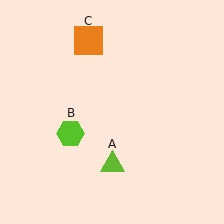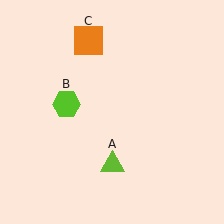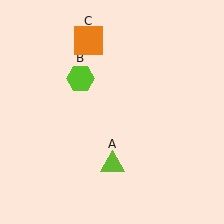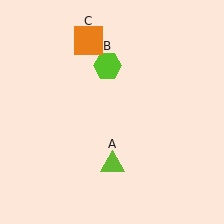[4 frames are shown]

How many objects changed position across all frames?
1 object changed position: lime hexagon (object B).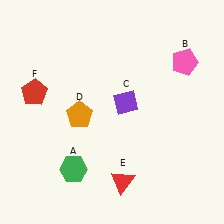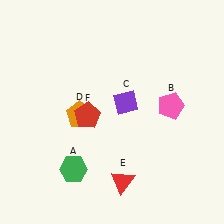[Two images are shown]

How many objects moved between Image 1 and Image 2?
2 objects moved between the two images.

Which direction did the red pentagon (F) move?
The red pentagon (F) moved right.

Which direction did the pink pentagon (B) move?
The pink pentagon (B) moved down.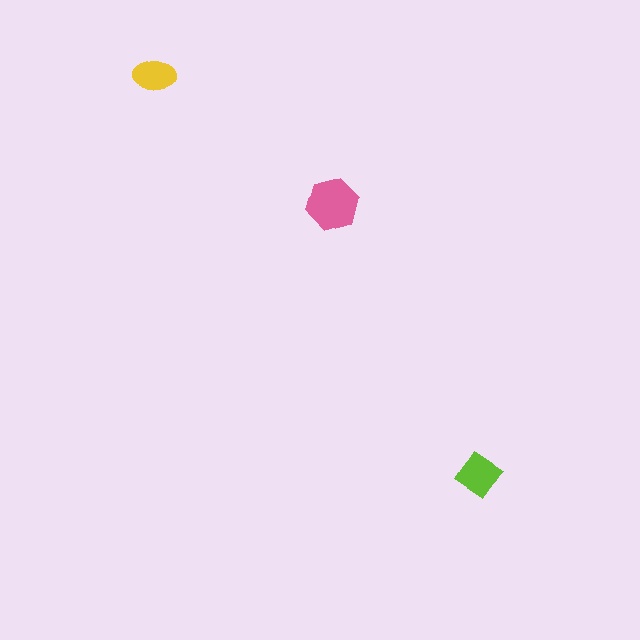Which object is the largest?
The pink hexagon.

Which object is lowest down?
The lime diamond is bottommost.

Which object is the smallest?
The yellow ellipse.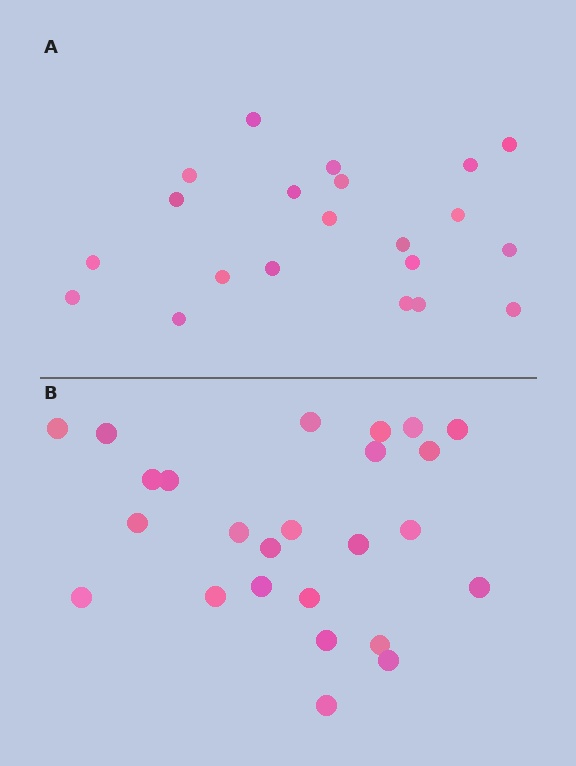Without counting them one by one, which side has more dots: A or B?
Region B (the bottom region) has more dots.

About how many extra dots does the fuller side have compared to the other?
Region B has about 4 more dots than region A.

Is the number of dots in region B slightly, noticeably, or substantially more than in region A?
Region B has only slightly more — the two regions are fairly close. The ratio is roughly 1.2 to 1.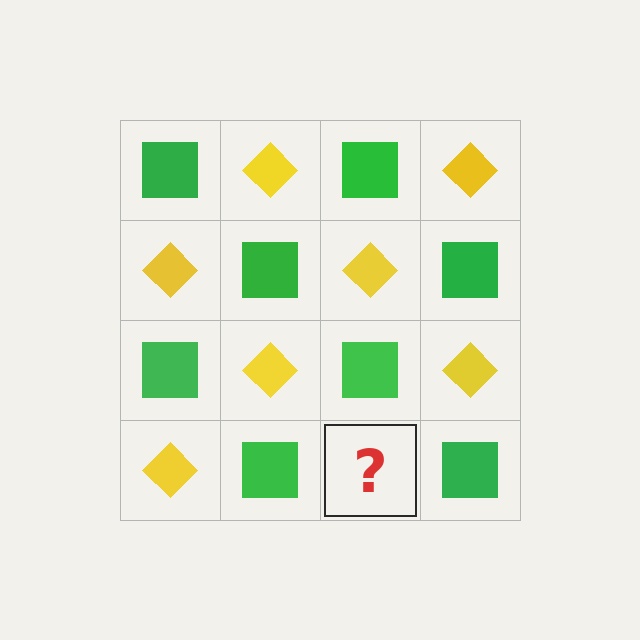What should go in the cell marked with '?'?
The missing cell should contain a yellow diamond.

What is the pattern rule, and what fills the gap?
The rule is that it alternates green square and yellow diamond in a checkerboard pattern. The gap should be filled with a yellow diamond.